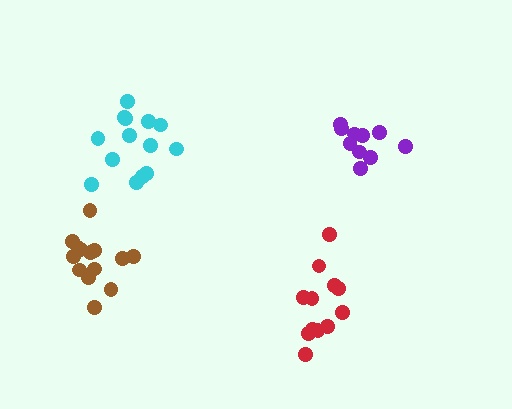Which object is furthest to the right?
The purple cluster is rightmost.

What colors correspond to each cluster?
The clusters are colored: cyan, red, purple, brown.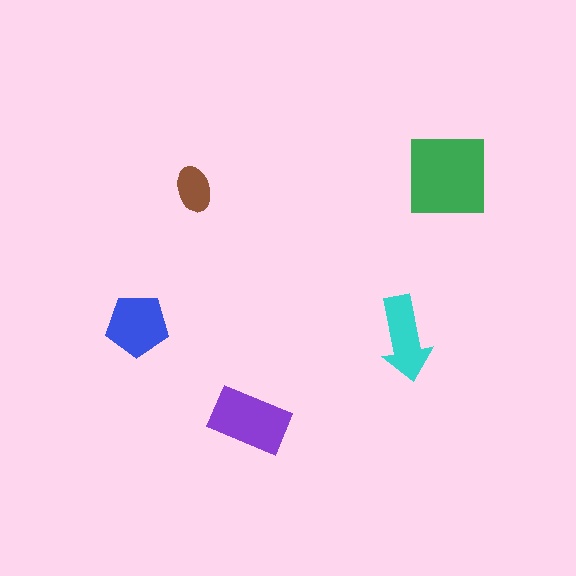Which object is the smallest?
The brown ellipse.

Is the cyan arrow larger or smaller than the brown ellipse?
Larger.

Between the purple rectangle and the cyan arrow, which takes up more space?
The purple rectangle.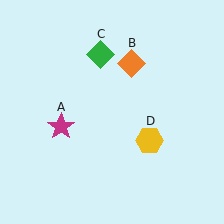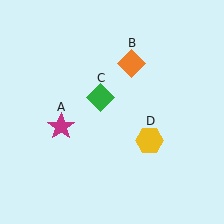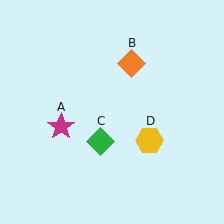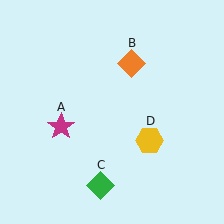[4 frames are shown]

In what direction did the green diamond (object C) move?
The green diamond (object C) moved down.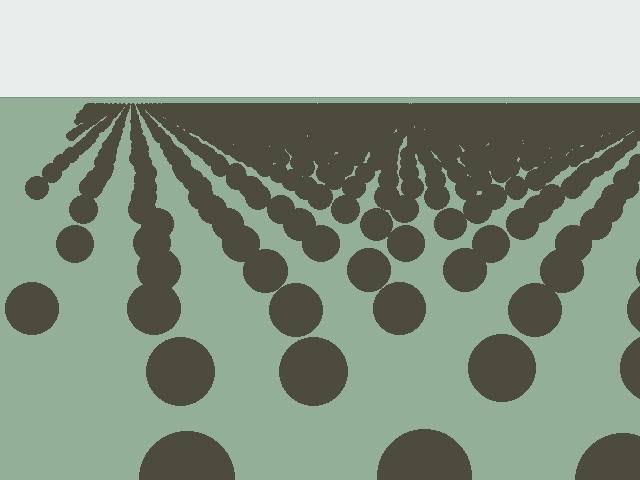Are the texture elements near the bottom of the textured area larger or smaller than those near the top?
Larger. Near the bottom, elements are closer to the viewer and appear at a bigger on-screen size.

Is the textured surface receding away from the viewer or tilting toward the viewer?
The surface is receding away from the viewer. Texture elements get smaller and denser toward the top.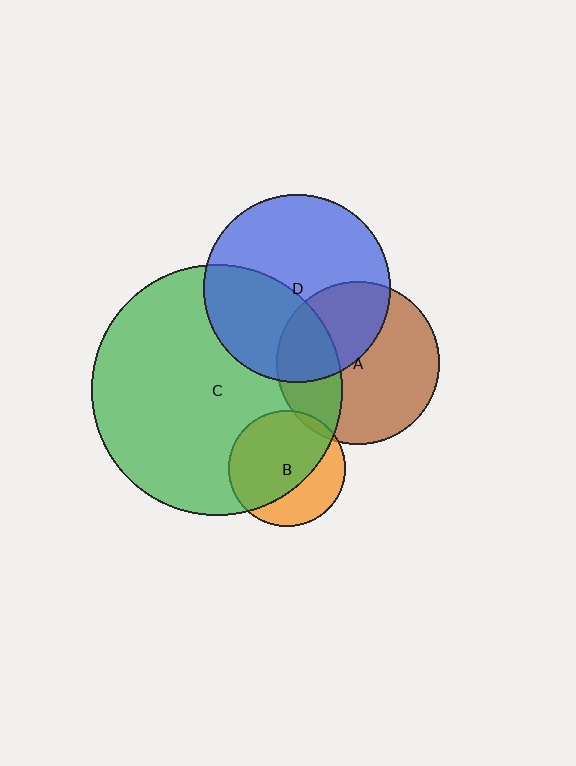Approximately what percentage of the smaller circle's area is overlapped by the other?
Approximately 5%.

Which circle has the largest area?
Circle C (green).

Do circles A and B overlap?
Yes.